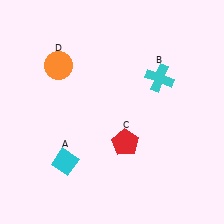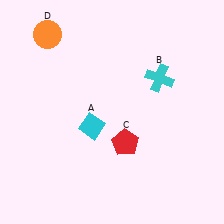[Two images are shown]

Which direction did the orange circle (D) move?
The orange circle (D) moved up.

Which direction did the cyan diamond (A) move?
The cyan diamond (A) moved up.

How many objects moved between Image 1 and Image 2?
2 objects moved between the two images.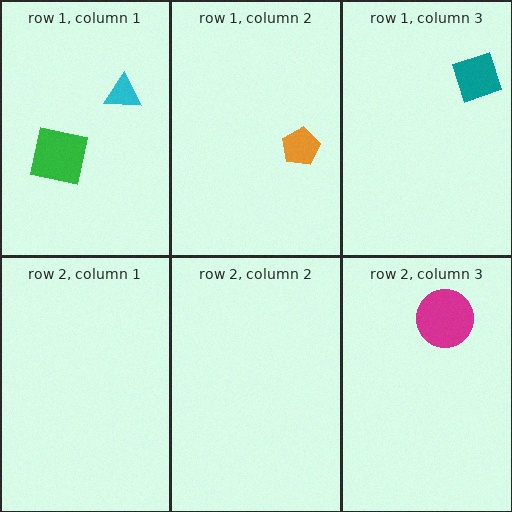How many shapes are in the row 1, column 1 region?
2.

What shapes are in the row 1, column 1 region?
The green square, the cyan triangle.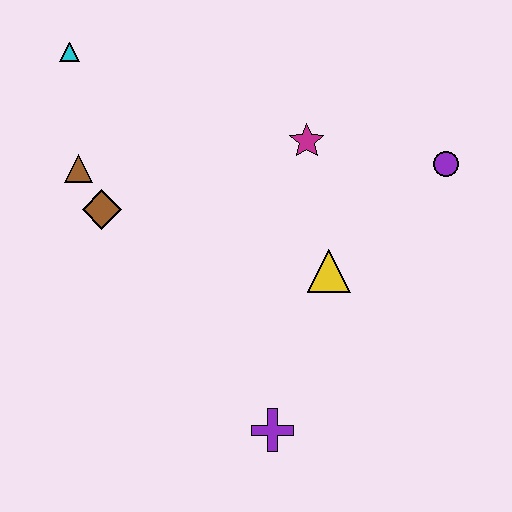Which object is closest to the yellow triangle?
The magenta star is closest to the yellow triangle.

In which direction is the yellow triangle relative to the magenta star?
The yellow triangle is below the magenta star.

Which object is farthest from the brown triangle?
The purple circle is farthest from the brown triangle.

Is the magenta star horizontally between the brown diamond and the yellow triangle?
Yes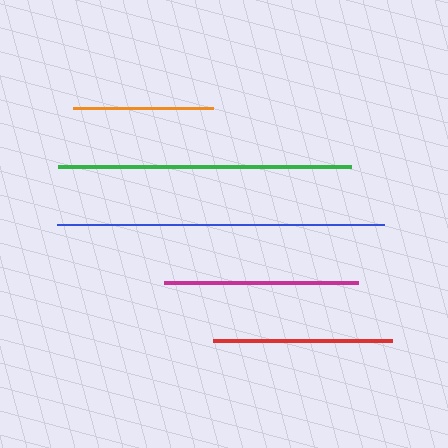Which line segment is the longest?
The blue line is the longest at approximately 327 pixels.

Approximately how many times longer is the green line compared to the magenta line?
The green line is approximately 1.5 times the length of the magenta line.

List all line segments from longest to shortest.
From longest to shortest: blue, green, magenta, red, orange.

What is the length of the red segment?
The red segment is approximately 179 pixels long.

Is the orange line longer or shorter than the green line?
The green line is longer than the orange line.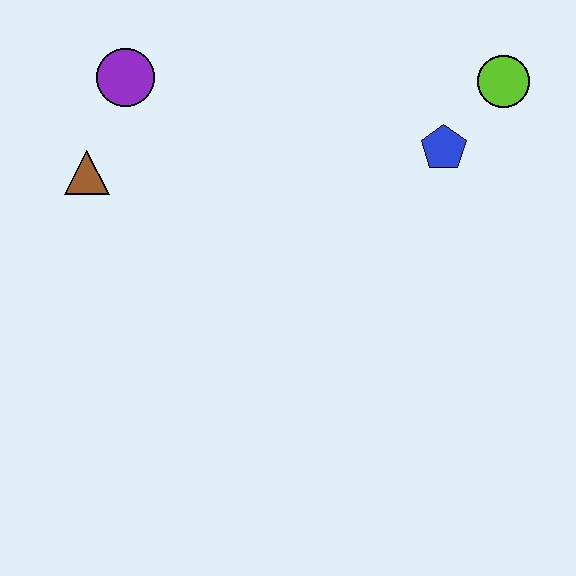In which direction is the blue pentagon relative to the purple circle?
The blue pentagon is to the right of the purple circle.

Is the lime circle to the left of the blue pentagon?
No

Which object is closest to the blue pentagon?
The lime circle is closest to the blue pentagon.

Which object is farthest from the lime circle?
The brown triangle is farthest from the lime circle.